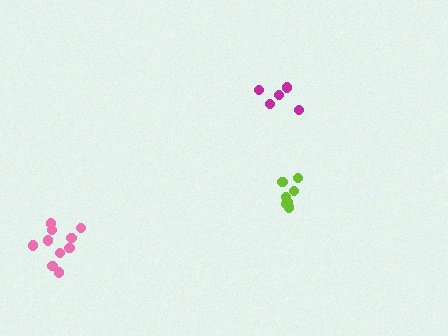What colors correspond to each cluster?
The clusters are colored: lime, pink, magenta.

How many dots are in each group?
Group 1: 7 dots, Group 2: 10 dots, Group 3: 5 dots (22 total).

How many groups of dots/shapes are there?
There are 3 groups.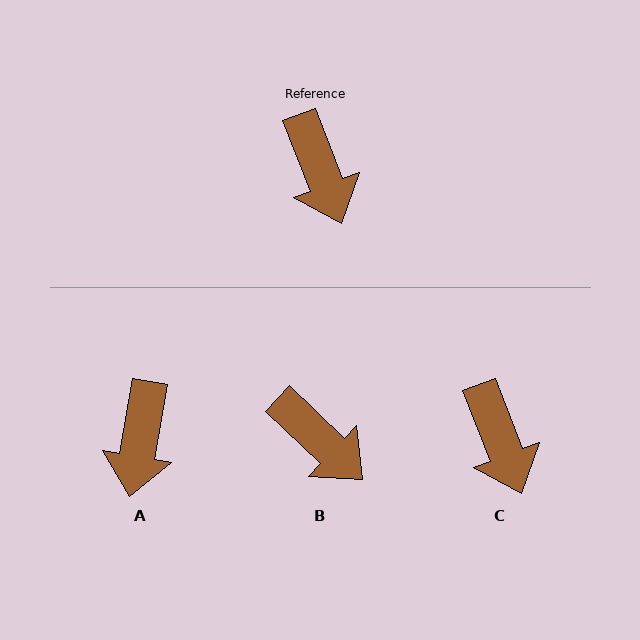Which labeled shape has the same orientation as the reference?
C.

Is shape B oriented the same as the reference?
No, it is off by about 25 degrees.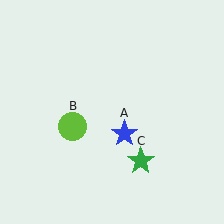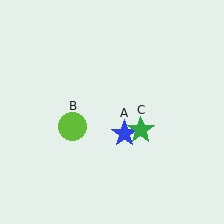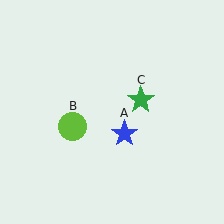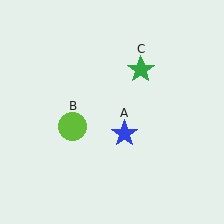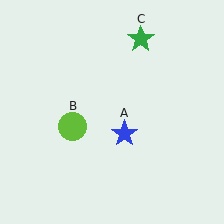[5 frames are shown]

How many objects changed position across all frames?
1 object changed position: green star (object C).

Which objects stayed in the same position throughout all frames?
Blue star (object A) and lime circle (object B) remained stationary.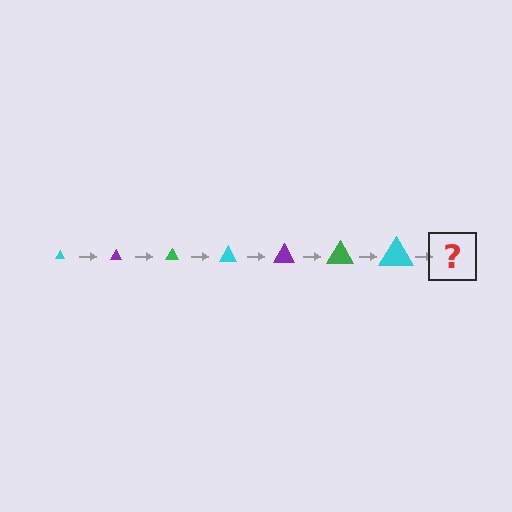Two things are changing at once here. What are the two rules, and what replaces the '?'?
The two rules are that the triangle grows larger each step and the color cycles through cyan, purple, and green. The '?' should be a purple triangle, larger than the previous one.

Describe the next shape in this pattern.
It should be a purple triangle, larger than the previous one.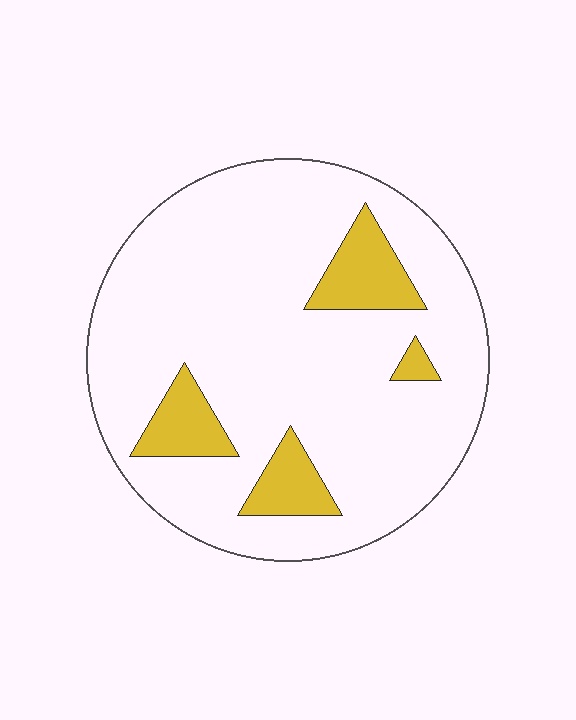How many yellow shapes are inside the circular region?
4.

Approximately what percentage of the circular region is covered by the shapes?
Approximately 15%.